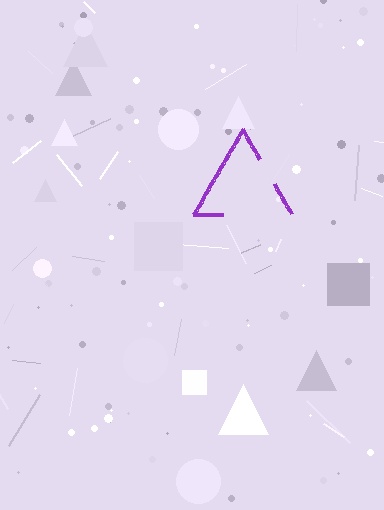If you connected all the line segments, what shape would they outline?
They would outline a triangle.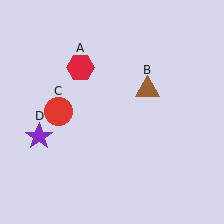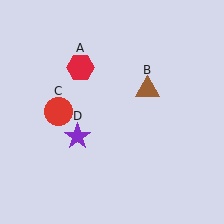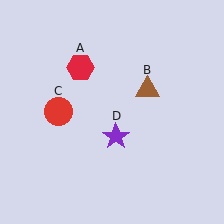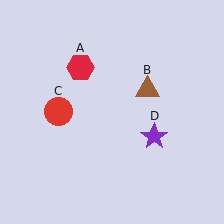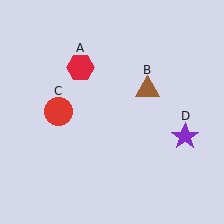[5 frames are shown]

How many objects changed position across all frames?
1 object changed position: purple star (object D).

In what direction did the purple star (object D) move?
The purple star (object D) moved right.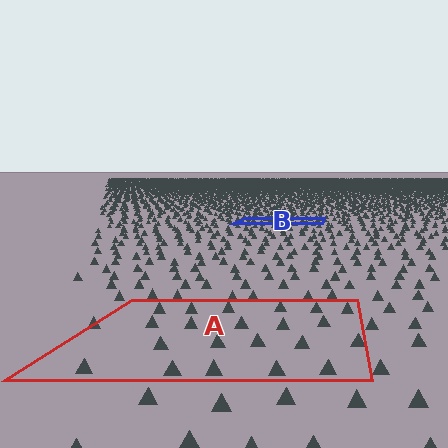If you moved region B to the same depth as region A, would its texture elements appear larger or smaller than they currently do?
They would appear larger. At a closer depth, the same texture elements are projected at a bigger on-screen size.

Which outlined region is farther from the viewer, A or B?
Region B is farther from the viewer — the texture elements inside it appear smaller and more densely packed.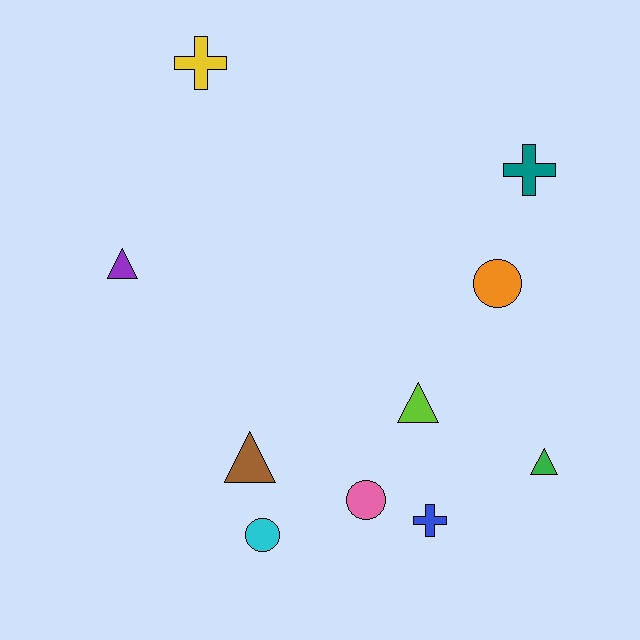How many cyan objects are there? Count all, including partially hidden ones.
There is 1 cyan object.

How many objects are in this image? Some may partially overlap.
There are 10 objects.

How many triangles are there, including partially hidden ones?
There are 4 triangles.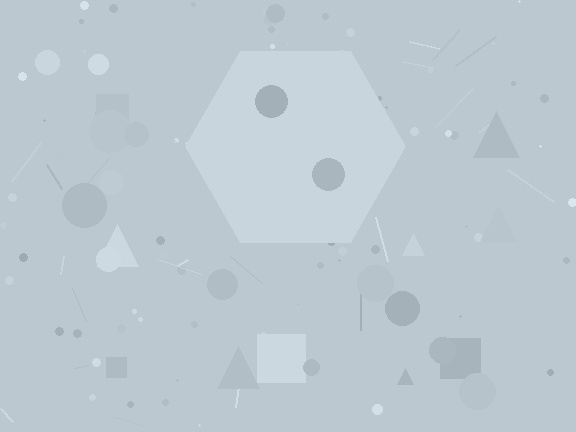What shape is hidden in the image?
A hexagon is hidden in the image.